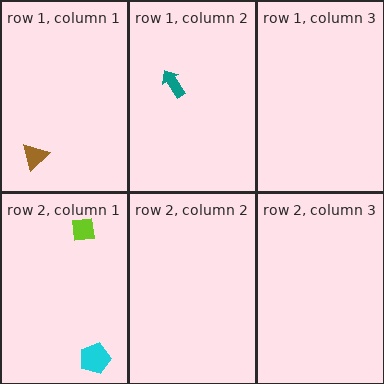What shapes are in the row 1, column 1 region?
The brown triangle.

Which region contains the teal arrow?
The row 1, column 2 region.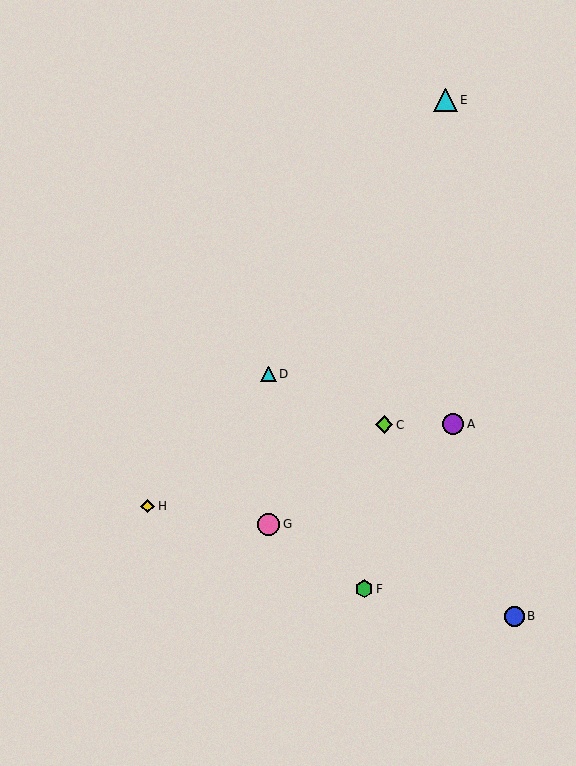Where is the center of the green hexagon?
The center of the green hexagon is at (364, 589).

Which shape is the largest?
The cyan triangle (labeled E) is the largest.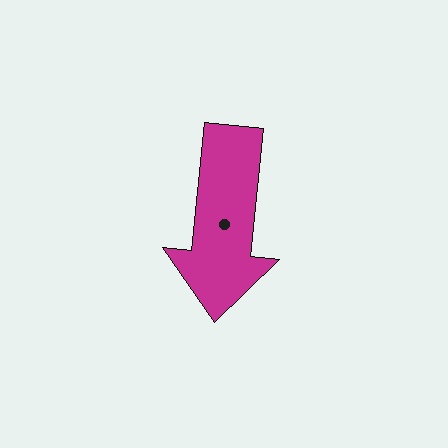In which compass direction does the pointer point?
South.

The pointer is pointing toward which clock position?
Roughly 6 o'clock.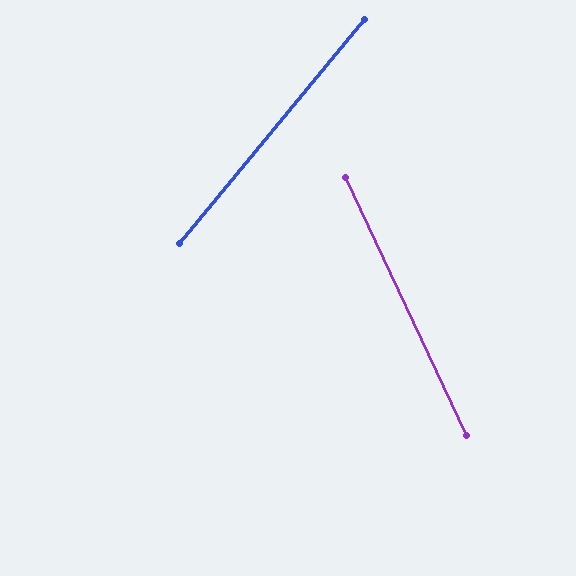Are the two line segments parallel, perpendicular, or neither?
Neither parallel nor perpendicular — they differ by about 65°.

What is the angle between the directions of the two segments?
Approximately 65 degrees.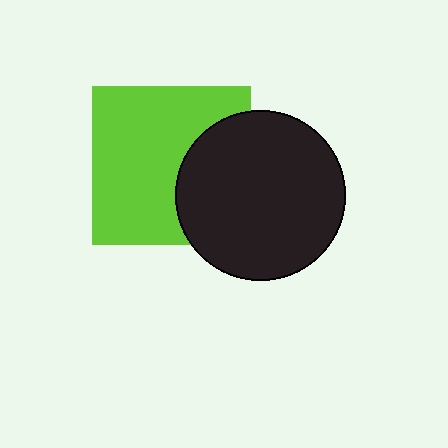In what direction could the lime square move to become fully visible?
The lime square could move left. That would shift it out from behind the black circle entirely.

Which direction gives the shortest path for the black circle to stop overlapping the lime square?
Moving right gives the shortest separation.